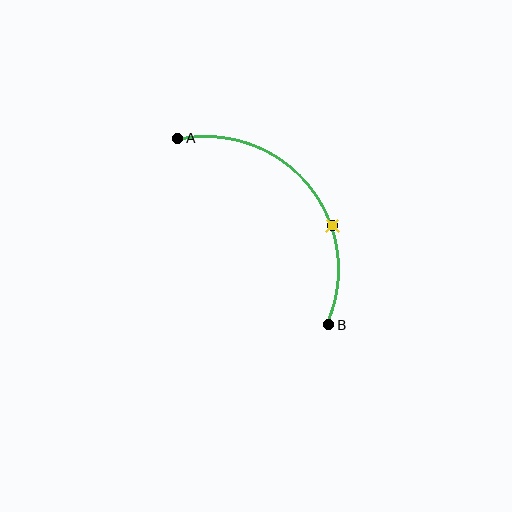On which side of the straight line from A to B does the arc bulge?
The arc bulges above and to the right of the straight line connecting A and B.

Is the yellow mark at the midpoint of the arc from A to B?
No. The yellow mark lies on the arc but is closer to endpoint B. The arc midpoint would be at the point on the curve equidistant along the arc from both A and B.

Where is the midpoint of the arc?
The arc midpoint is the point on the curve farthest from the straight line joining A and B. It sits above and to the right of that line.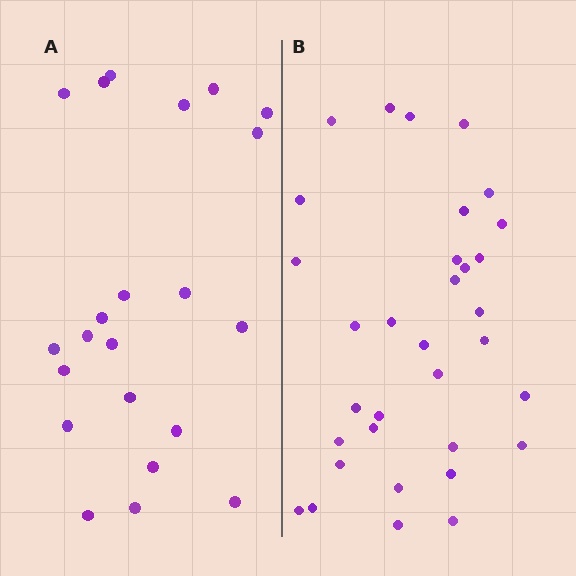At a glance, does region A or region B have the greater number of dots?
Region B (the right region) has more dots.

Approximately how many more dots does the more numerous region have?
Region B has roughly 12 or so more dots than region A.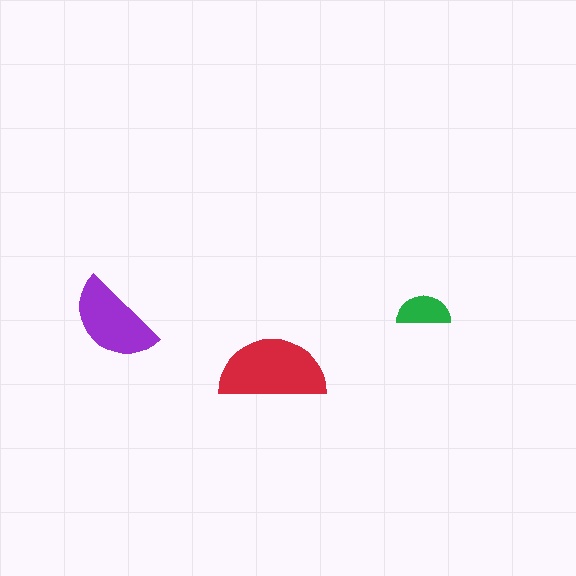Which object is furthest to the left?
The purple semicircle is leftmost.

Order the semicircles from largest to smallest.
the red one, the purple one, the green one.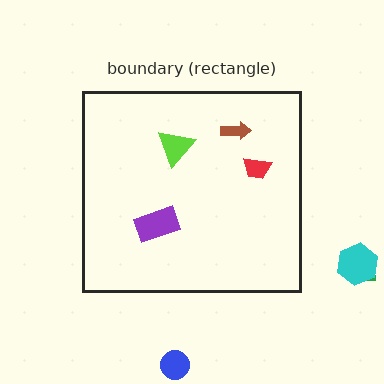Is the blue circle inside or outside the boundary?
Outside.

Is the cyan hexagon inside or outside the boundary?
Outside.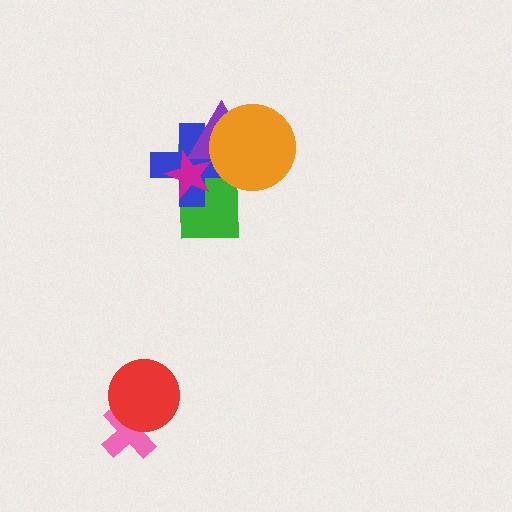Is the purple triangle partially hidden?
Yes, it is partially covered by another shape.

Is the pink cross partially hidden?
Yes, it is partially covered by another shape.